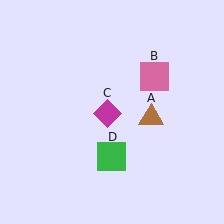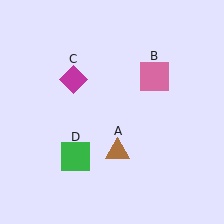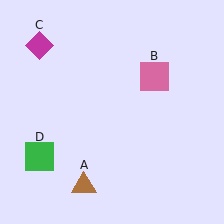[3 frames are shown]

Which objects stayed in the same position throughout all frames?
Pink square (object B) remained stationary.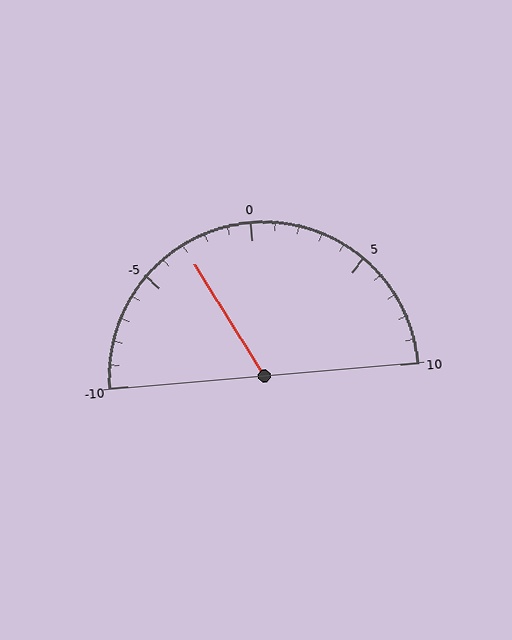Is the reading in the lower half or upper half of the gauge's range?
The reading is in the lower half of the range (-10 to 10).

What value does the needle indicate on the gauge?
The needle indicates approximately -3.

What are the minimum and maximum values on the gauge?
The gauge ranges from -10 to 10.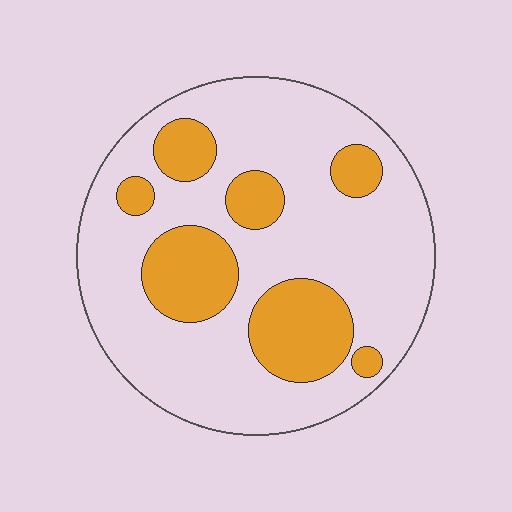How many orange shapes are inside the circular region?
7.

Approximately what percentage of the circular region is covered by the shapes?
Approximately 25%.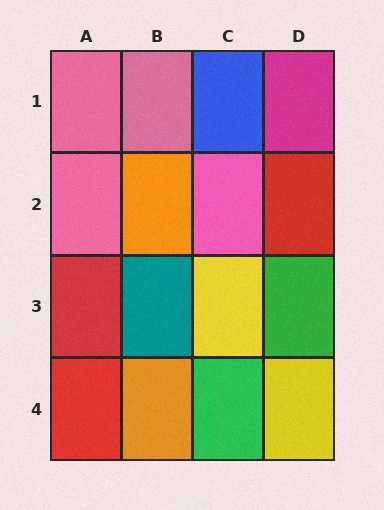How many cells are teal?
1 cell is teal.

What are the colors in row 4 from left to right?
Red, orange, green, yellow.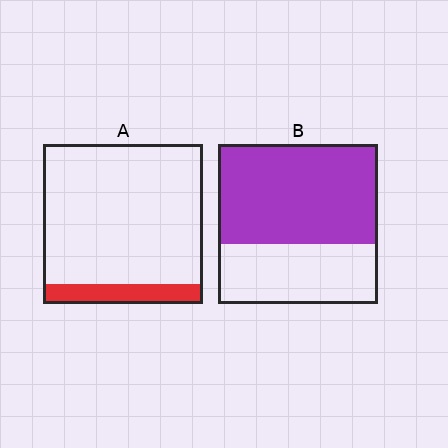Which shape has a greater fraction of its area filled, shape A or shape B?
Shape B.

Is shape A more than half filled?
No.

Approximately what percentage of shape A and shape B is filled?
A is approximately 10% and B is approximately 60%.